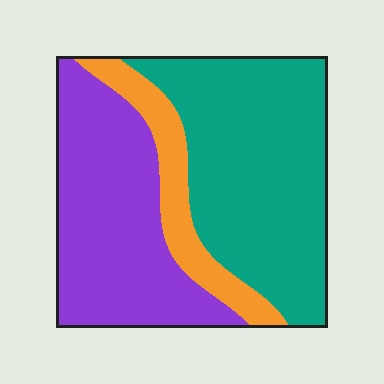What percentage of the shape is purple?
Purple covers around 40% of the shape.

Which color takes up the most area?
Teal, at roughly 45%.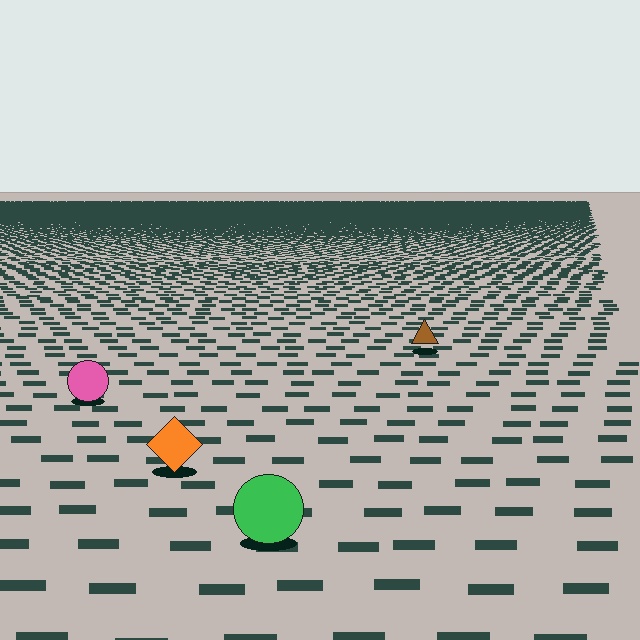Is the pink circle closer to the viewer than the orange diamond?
No. The orange diamond is closer — you can tell from the texture gradient: the ground texture is coarser near it.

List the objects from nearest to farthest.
From nearest to farthest: the green circle, the orange diamond, the pink circle, the brown triangle.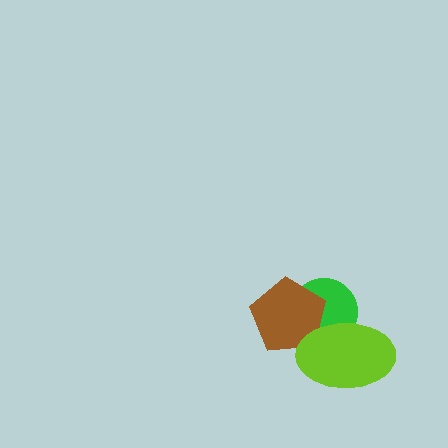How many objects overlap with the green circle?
2 objects overlap with the green circle.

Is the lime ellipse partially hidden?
No, no other shape covers it.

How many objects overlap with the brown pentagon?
2 objects overlap with the brown pentagon.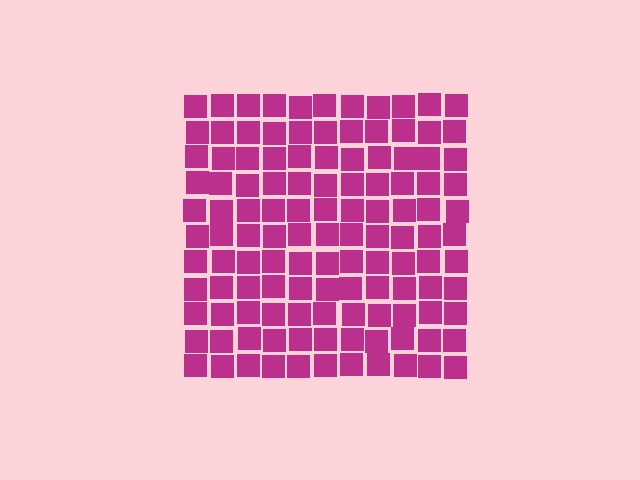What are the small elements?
The small elements are squares.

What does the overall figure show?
The overall figure shows a square.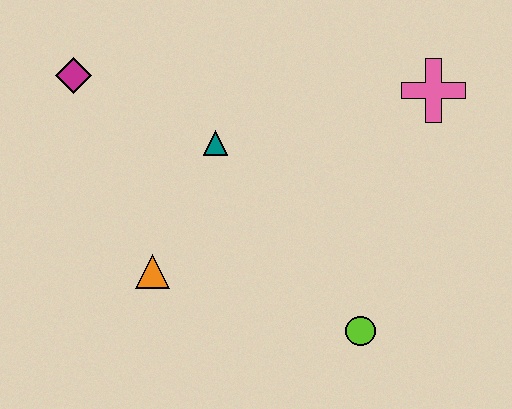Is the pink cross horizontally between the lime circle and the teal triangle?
No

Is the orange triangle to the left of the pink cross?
Yes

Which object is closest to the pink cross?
The teal triangle is closest to the pink cross.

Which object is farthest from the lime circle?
The magenta diamond is farthest from the lime circle.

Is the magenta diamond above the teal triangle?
Yes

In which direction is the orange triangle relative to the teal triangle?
The orange triangle is below the teal triangle.